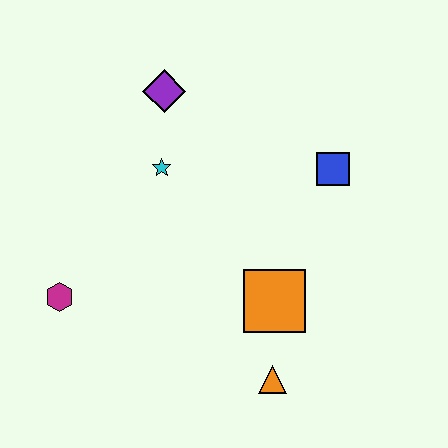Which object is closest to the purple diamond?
The cyan star is closest to the purple diamond.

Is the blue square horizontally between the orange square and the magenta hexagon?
No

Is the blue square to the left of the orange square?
No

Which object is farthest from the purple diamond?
The orange triangle is farthest from the purple diamond.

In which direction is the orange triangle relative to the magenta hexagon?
The orange triangle is to the right of the magenta hexagon.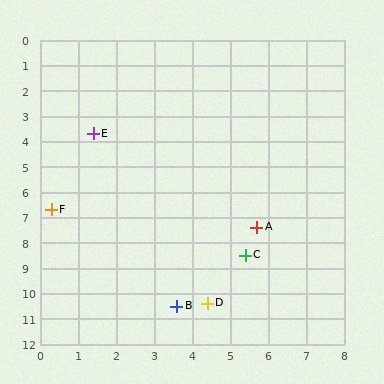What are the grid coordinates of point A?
Point A is at approximately (5.7, 7.4).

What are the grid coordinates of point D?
Point D is at approximately (4.4, 10.4).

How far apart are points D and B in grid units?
Points D and B are about 0.8 grid units apart.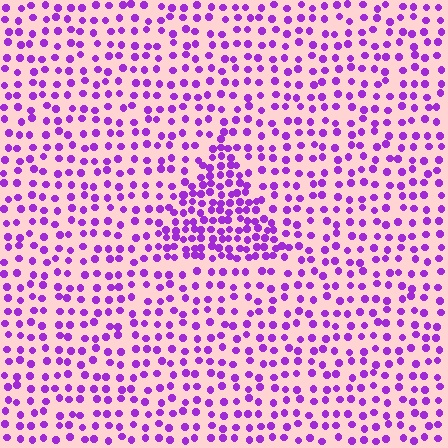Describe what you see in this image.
The image contains small purple elements arranged at two different densities. A triangle-shaped region is visible where the elements are more densely packed than the surrounding area.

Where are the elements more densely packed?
The elements are more densely packed inside the triangle boundary.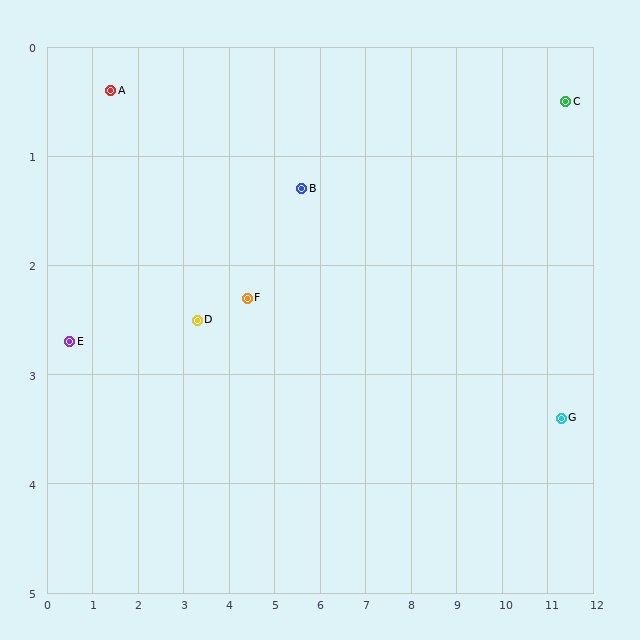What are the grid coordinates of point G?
Point G is at approximately (11.3, 3.4).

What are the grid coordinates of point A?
Point A is at approximately (1.4, 0.4).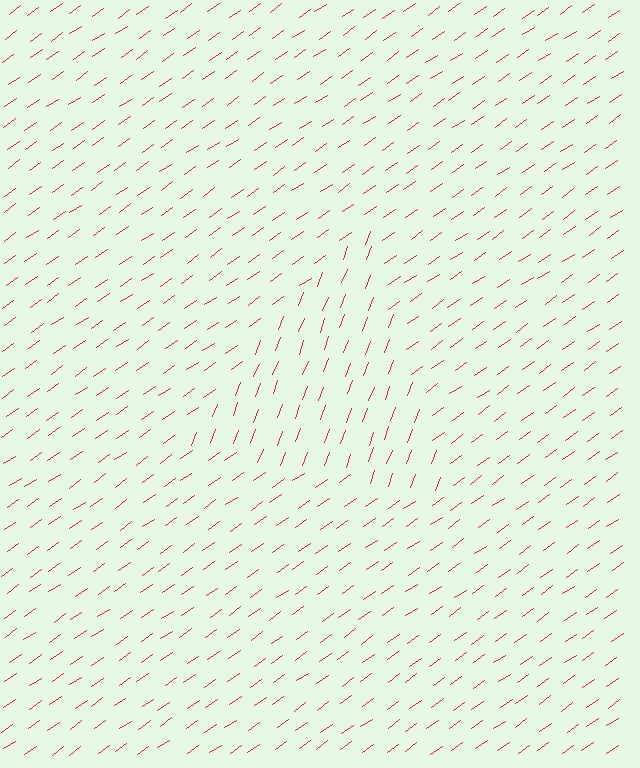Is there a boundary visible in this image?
Yes, there is a texture boundary formed by a change in line orientation.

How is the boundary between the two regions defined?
The boundary is defined purely by a change in line orientation (approximately 35 degrees difference). All lines are the same color and thickness.